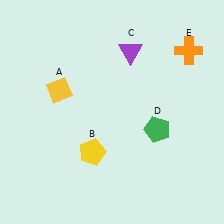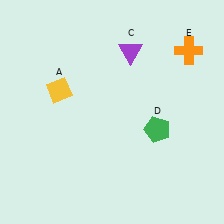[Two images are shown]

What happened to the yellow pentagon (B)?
The yellow pentagon (B) was removed in Image 2. It was in the bottom-left area of Image 1.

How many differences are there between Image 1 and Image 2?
There is 1 difference between the two images.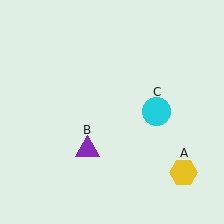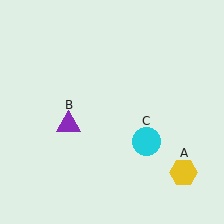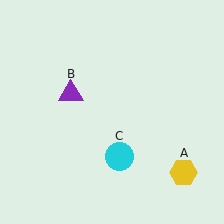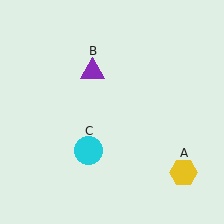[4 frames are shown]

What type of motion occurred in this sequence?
The purple triangle (object B), cyan circle (object C) rotated clockwise around the center of the scene.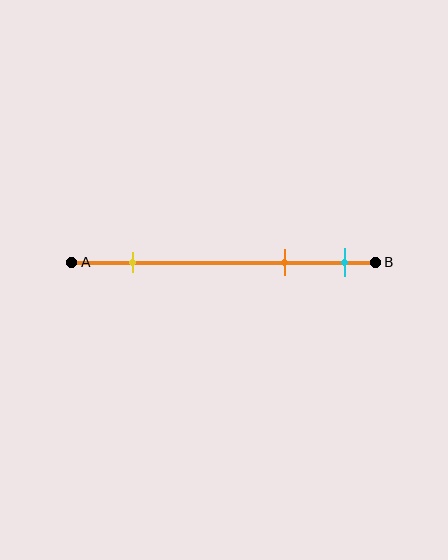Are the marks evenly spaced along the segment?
No, the marks are not evenly spaced.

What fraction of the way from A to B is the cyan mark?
The cyan mark is approximately 90% (0.9) of the way from A to B.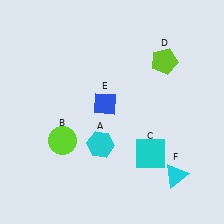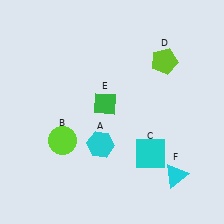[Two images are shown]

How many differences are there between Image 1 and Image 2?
There is 1 difference between the two images.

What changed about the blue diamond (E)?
In Image 1, E is blue. In Image 2, it changed to green.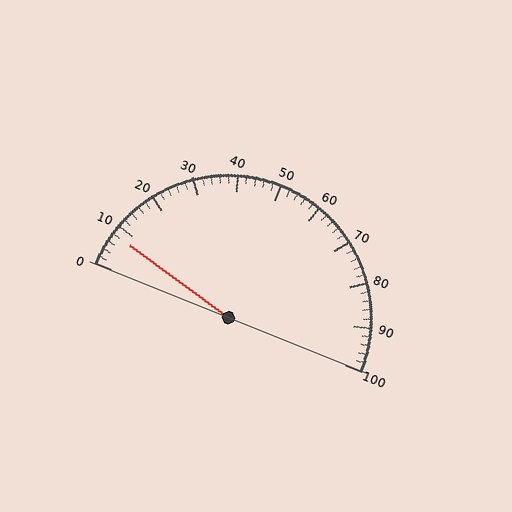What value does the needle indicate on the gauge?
The needle indicates approximately 8.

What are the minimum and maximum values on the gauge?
The gauge ranges from 0 to 100.